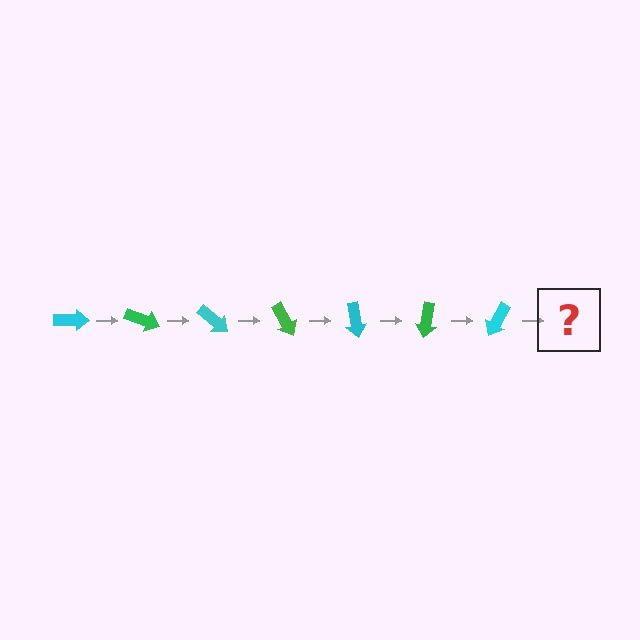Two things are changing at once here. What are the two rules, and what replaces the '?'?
The two rules are that it rotates 20 degrees each step and the color cycles through cyan and green. The '?' should be a green arrow, rotated 140 degrees from the start.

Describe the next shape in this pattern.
It should be a green arrow, rotated 140 degrees from the start.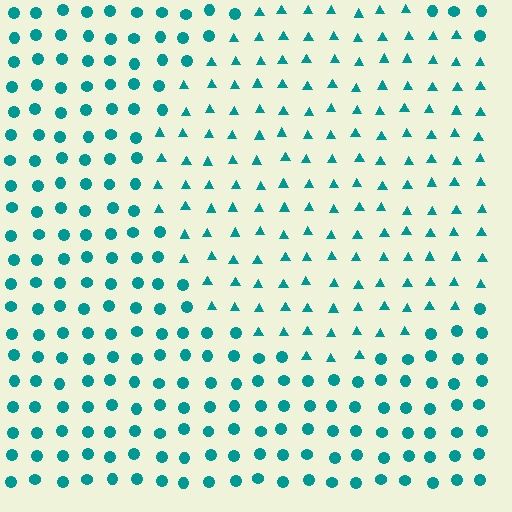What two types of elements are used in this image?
The image uses triangles inside the circle region and circles outside it.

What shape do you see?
I see a circle.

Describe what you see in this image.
The image is filled with small teal elements arranged in a uniform grid. A circle-shaped region contains triangles, while the surrounding area contains circles. The boundary is defined purely by the change in element shape.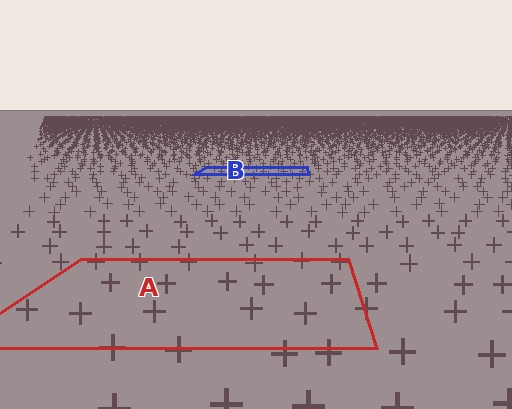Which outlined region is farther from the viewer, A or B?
Region B is farther from the viewer — the texture elements inside it appear smaller and more densely packed.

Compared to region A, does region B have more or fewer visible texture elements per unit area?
Region B has more texture elements per unit area — they are packed more densely because it is farther away.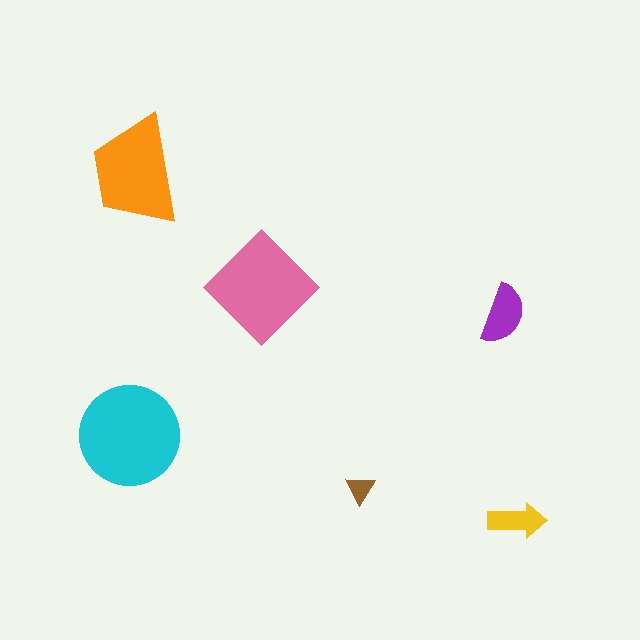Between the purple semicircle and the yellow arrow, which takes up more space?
The purple semicircle.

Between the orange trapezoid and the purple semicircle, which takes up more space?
The orange trapezoid.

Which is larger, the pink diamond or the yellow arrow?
The pink diamond.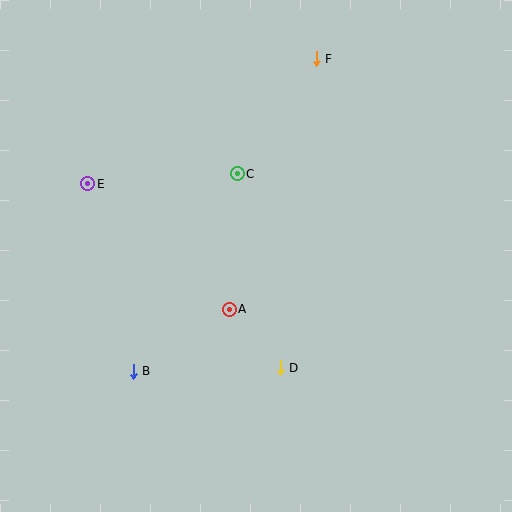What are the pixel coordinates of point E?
Point E is at (88, 184).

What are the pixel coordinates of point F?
Point F is at (316, 59).